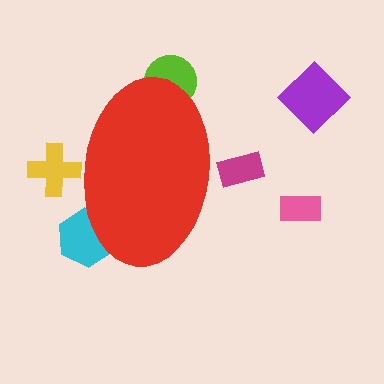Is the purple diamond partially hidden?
No, the purple diamond is fully visible.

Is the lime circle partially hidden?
Yes, the lime circle is partially hidden behind the red ellipse.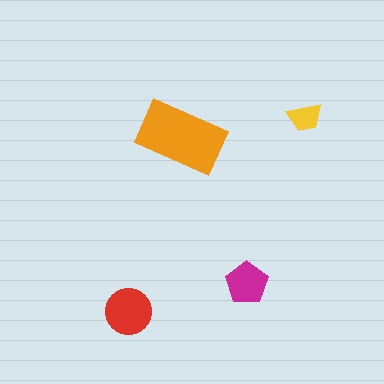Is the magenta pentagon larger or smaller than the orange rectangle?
Smaller.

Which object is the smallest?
The yellow trapezoid.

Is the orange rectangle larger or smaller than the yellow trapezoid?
Larger.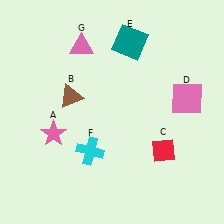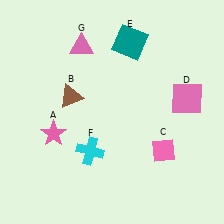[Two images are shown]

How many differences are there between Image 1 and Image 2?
There is 1 difference between the two images.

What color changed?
The diamond (C) changed from red in Image 1 to pink in Image 2.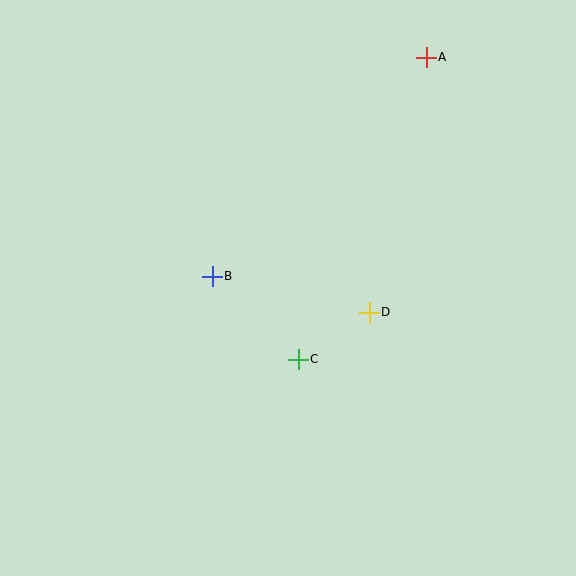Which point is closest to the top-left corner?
Point B is closest to the top-left corner.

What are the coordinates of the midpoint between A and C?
The midpoint between A and C is at (362, 208).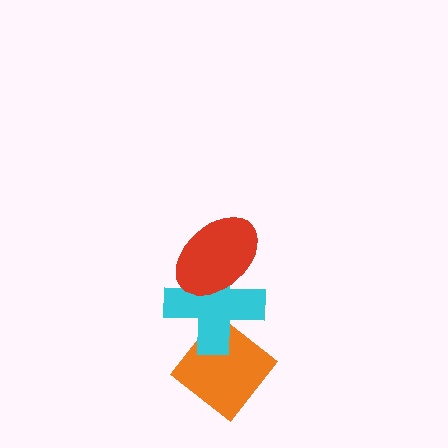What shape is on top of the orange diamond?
The cyan cross is on top of the orange diamond.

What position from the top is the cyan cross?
The cyan cross is 2nd from the top.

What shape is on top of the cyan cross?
The red ellipse is on top of the cyan cross.